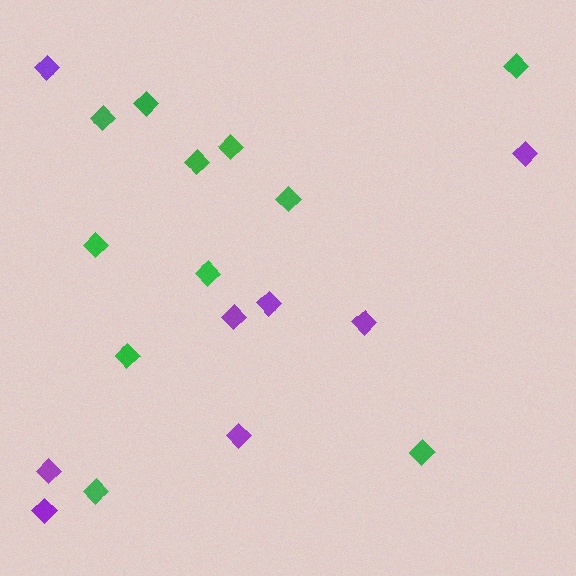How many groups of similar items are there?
There are 2 groups: one group of green diamonds (11) and one group of purple diamonds (8).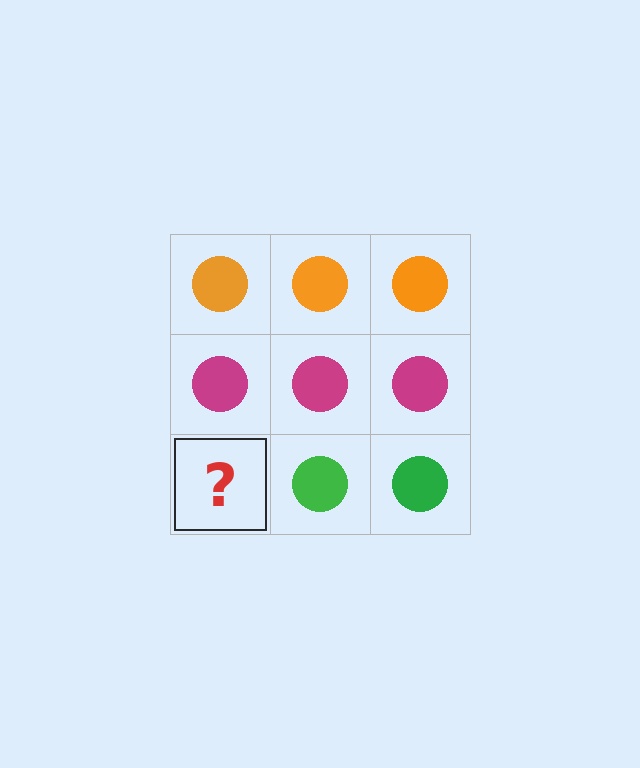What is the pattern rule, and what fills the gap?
The rule is that each row has a consistent color. The gap should be filled with a green circle.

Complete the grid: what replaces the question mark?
The question mark should be replaced with a green circle.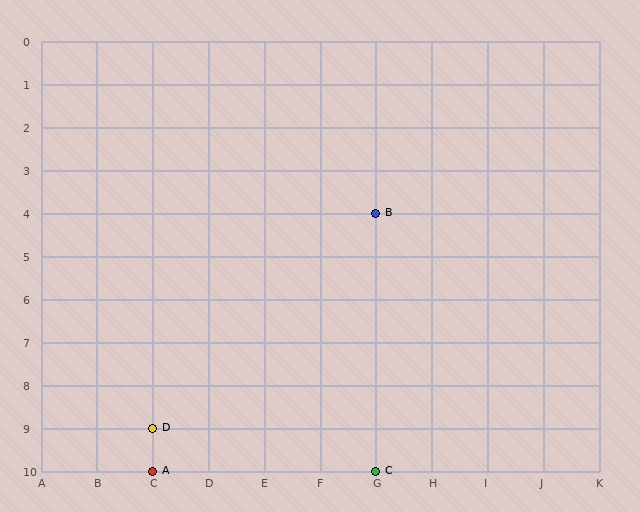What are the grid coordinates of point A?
Point A is at grid coordinates (C, 10).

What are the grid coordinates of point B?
Point B is at grid coordinates (G, 4).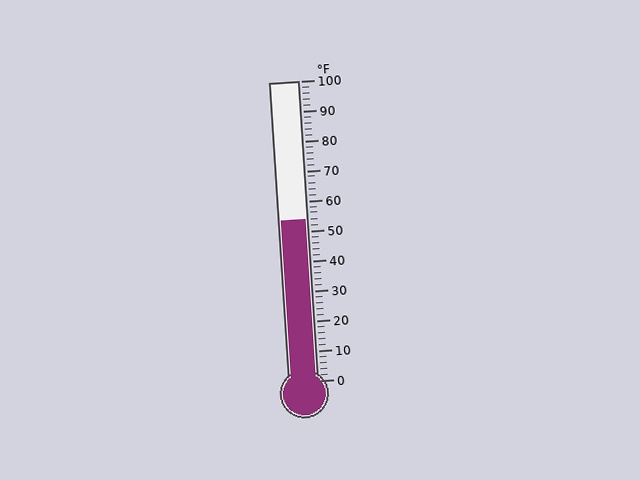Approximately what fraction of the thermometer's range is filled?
The thermometer is filled to approximately 55% of its range.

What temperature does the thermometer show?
The thermometer shows approximately 54°F.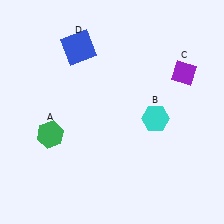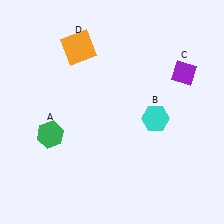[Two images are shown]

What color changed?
The square (D) changed from blue in Image 1 to orange in Image 2.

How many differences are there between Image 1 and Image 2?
There is 1 difference between the two images.